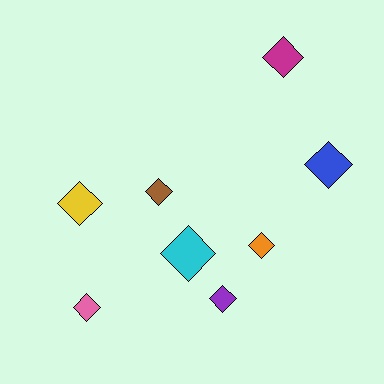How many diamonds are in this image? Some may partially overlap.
There are 8 diamonds.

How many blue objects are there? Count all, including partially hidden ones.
There is 1 blue object.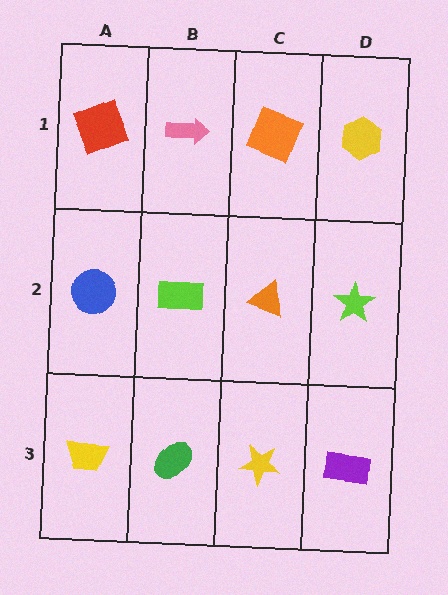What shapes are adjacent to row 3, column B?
A lime rectangle (row 2, column B), a yellow trapezoid (row 3, column A), a yellow star (row 3, column C).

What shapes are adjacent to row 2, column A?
A red square (row 1, column A), a yellow trapezoid (row 3, column A), a lime rectangle (row 2, column B).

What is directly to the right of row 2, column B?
An orange triangle.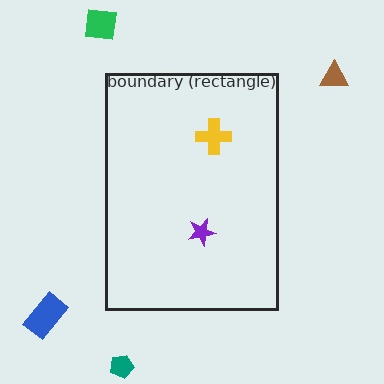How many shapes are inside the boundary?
2 inside, 4 outside.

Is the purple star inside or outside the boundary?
Inside.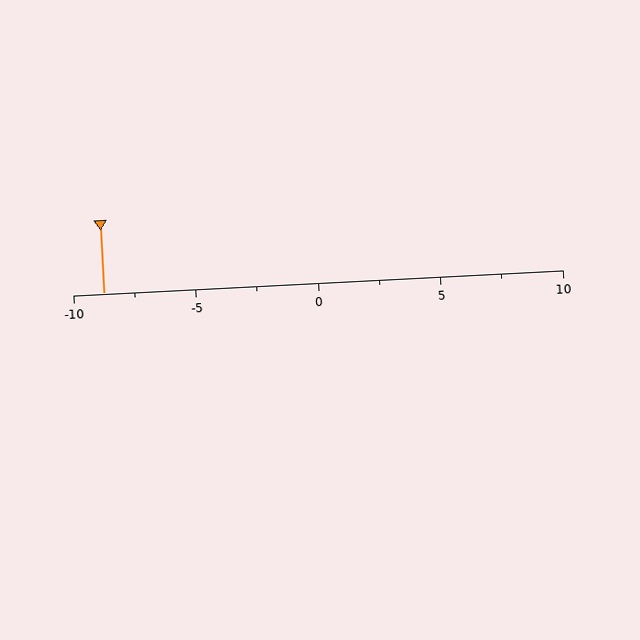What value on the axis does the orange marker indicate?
The marker indicates approximately -8.8.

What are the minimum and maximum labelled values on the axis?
The axis runs from -10 to 10.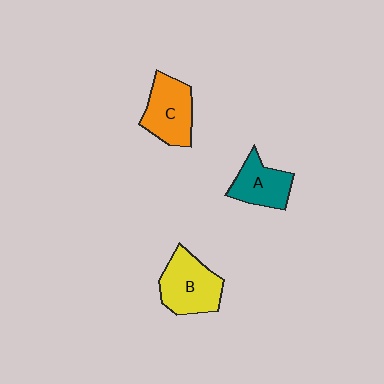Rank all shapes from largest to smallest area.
From largest to smallest: B (yellow), C (orange), A (teal).